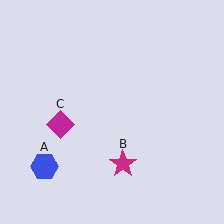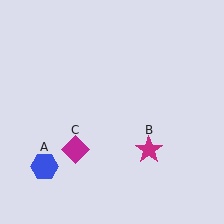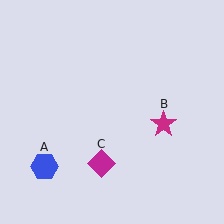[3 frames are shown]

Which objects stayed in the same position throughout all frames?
Blue hexagon (object A) remained stationary.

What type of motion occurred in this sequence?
The magenta star (object B), magenta diamond (object C) rotated counterclockwise around the center of the scene.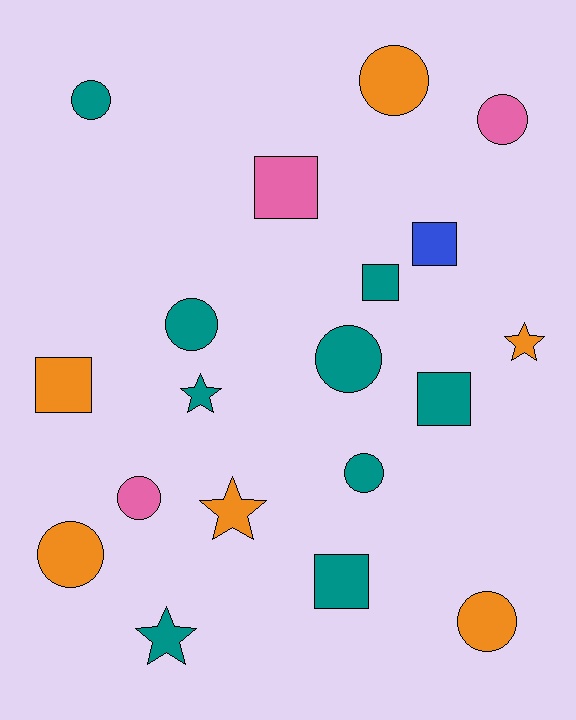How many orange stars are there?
There are 2 orange stars.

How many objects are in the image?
There are 19 objects.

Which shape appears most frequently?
Circle, with 9 objects.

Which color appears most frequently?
Teal, with 9 objects.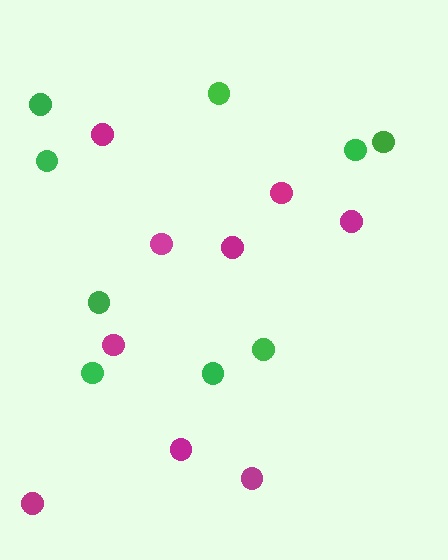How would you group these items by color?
There are 2 groups: one group of magenta circles (9) and one group of green circles (9).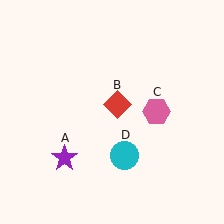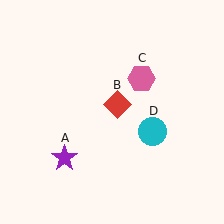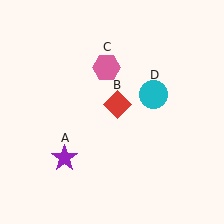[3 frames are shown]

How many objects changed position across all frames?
2 objects changed position: pink hexagon (object C), cyan circle (object D).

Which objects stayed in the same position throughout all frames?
Purple star (object A) and red diamond (object B) remained stationary.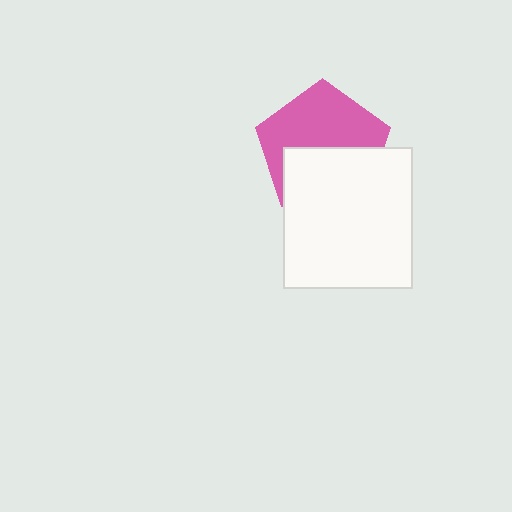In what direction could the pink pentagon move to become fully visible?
The pink pentagon could move up. That would shift it out from behind the white rectangle entirely.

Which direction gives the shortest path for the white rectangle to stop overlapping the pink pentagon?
Moving down gives the shortest separation.